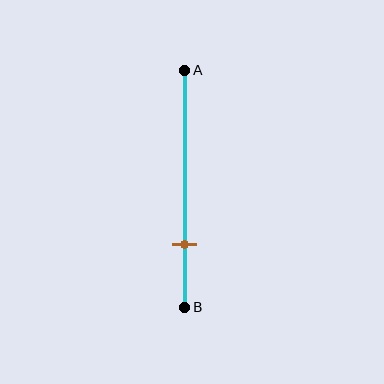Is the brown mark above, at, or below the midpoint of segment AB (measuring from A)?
The brown mark is below the midpoint of segment AB.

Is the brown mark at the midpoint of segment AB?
No, the mark is at about 75% from A, not at the 50% midpoint.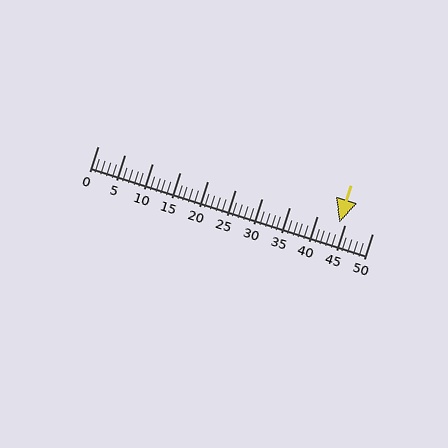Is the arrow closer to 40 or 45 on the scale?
The arrow is closer to 45.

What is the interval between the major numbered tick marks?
The major tick marks are spaced 5 units apart.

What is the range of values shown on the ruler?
The ruler shows values from 0 to 50.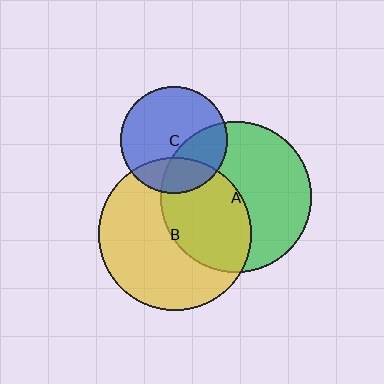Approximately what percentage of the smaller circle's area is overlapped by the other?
Approximately 45%.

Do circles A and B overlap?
Yes.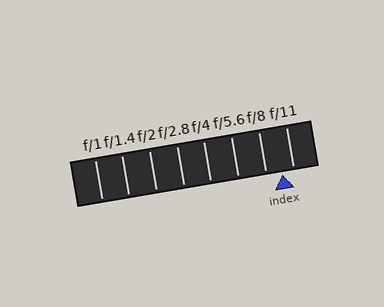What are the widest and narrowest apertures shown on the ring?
The widest aperture shown is f/1 and the narrowest is f/11.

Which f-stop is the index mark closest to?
The index mark is closest to f/11.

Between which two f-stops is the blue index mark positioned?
The index mark is between f/8 and f/11.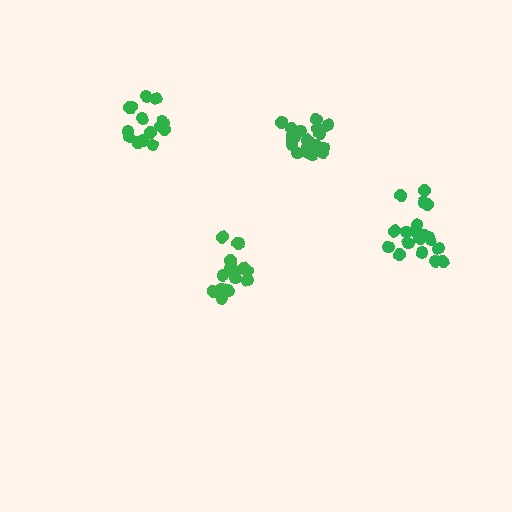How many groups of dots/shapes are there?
There are 4 groups.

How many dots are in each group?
Group 1: 19 dots, Group 2: 17 dots, Group 3: 20 dots, Group 4: 15 dots (71 total).